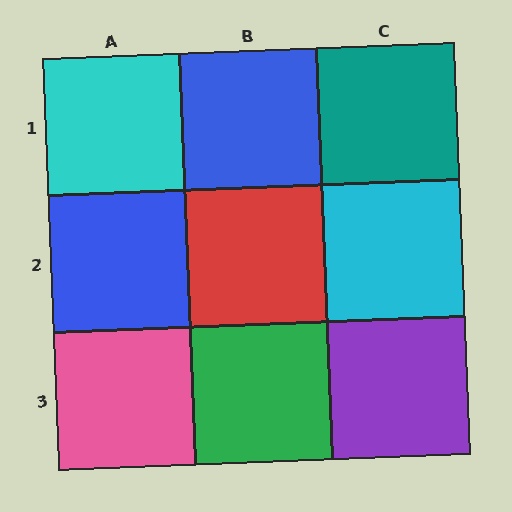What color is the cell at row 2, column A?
Blue.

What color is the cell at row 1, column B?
Blue.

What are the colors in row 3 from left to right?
Pink, green, purple.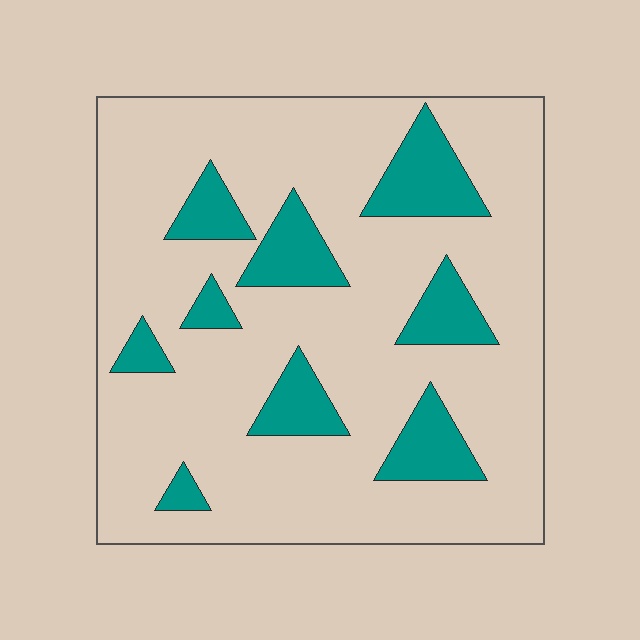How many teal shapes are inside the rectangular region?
9.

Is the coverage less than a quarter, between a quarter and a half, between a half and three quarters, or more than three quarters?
Less than a quarter.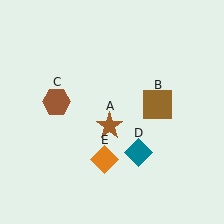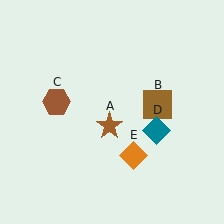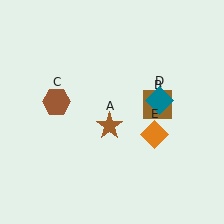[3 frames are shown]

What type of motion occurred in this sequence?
The teal diamond (object D), orange diamond (object E) rotated counterclockwise around the center of the scene.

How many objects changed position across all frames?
2 objects changed position: teal diamond (object D), orange diamond (object E).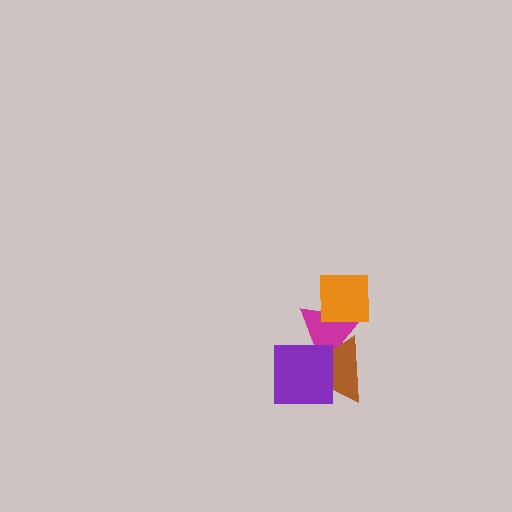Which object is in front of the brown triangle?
The purple square is in front of the brown triangle.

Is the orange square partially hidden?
No, no other shape covers it.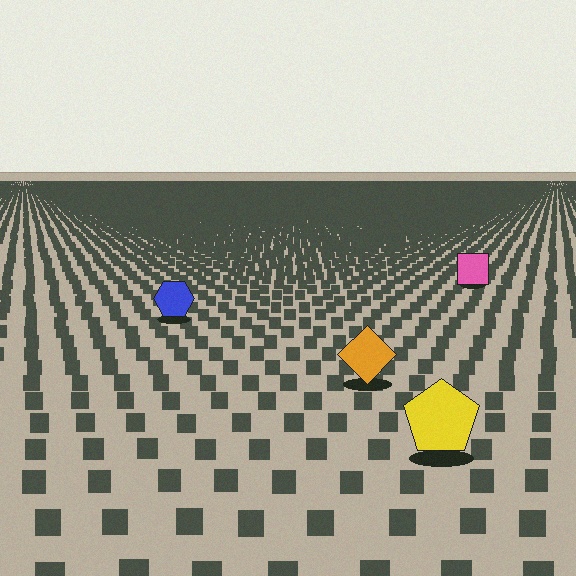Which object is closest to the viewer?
The yellow pentagon is closest. The texture marks near it are larger and more spread out.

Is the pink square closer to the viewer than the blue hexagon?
No. The blue hexagon is closer — you can tell from the texture gradient: the ground texture is coarser near it.